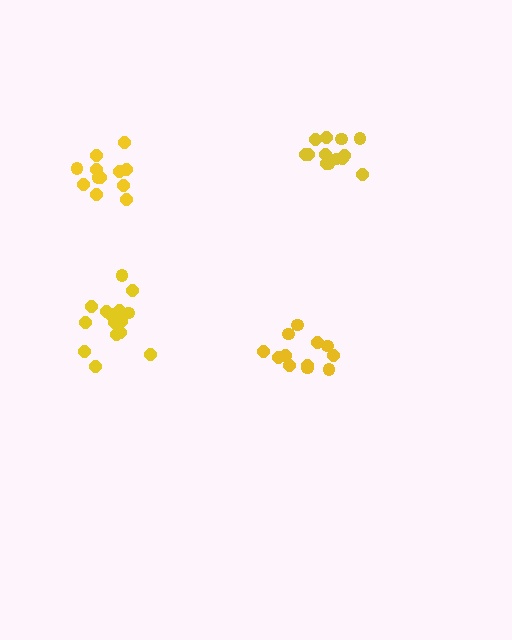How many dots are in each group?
Group 1: 12 dots, Group 2: 12 dots, Group 3: 14 dots, Group 4: 15 dots (53 total).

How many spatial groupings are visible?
There are 4 spatial groupings.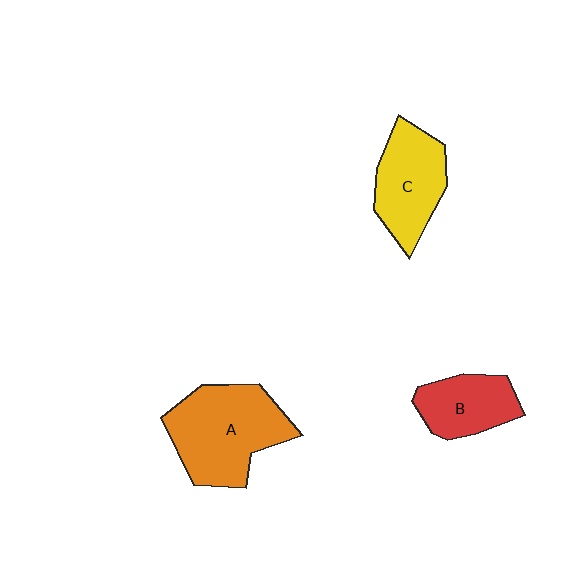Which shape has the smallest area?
Shape B (red).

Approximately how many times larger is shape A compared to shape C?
Approximately 1.4 times.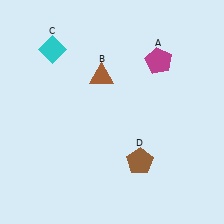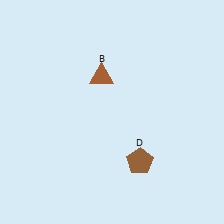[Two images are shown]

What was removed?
The cyan diamond (C), the magenta pentagon (A) were removed in Image 2.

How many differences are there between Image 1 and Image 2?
There are 2 differences between the two images.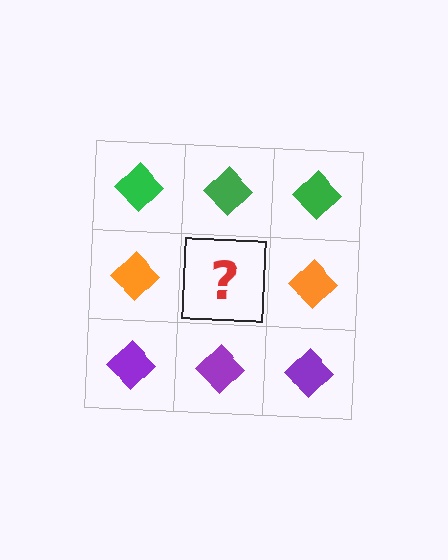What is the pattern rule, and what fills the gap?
The rule is that each row has a consistent color. The gap should be filled with an orange diamond.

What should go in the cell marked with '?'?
The missing cell should contain an orange diamond.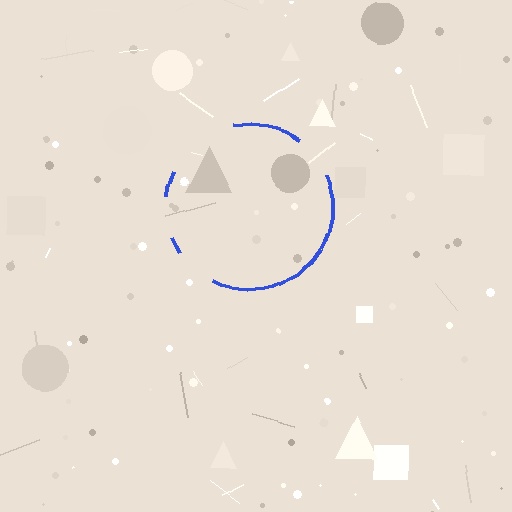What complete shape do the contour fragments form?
The contour fragments form a circle.